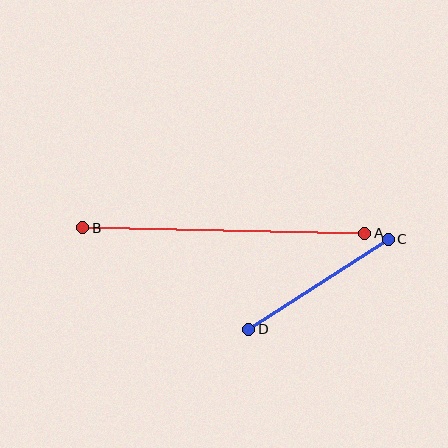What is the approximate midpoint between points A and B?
The midpoint is at approximately (224, 231) pixels.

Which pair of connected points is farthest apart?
Points A and B are farthest apart.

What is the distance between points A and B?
The distance is approximately 282 pixels.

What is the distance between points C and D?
The distance is approximately 166 pixels.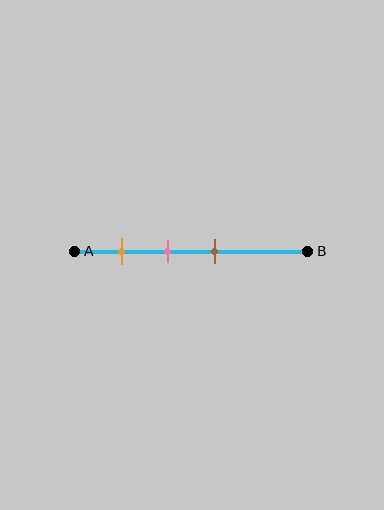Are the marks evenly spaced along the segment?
Yes, the marks are approximately evenly spaced.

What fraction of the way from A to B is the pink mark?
The pink mark is approximately 40% (0.4) of the way from A to B.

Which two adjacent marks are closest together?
The pink and brown marks are the closest adjacent pair.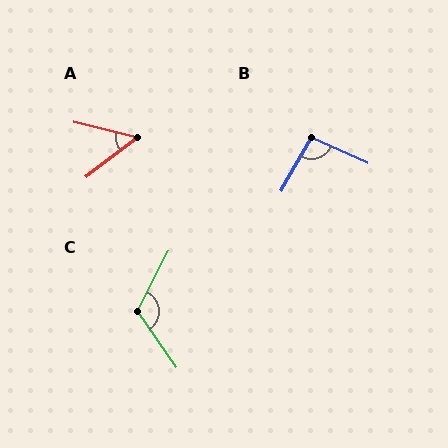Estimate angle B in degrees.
Approximately 96 degrees.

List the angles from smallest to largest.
A (51°), B (96°), C (118°).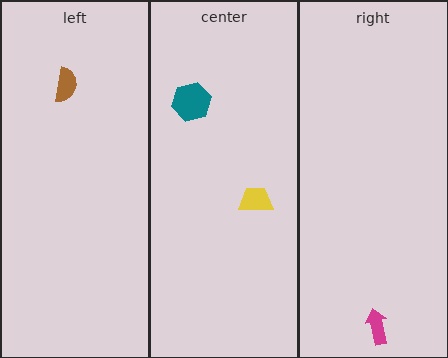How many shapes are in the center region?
2.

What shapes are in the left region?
The brown semicircle.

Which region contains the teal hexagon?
The center region.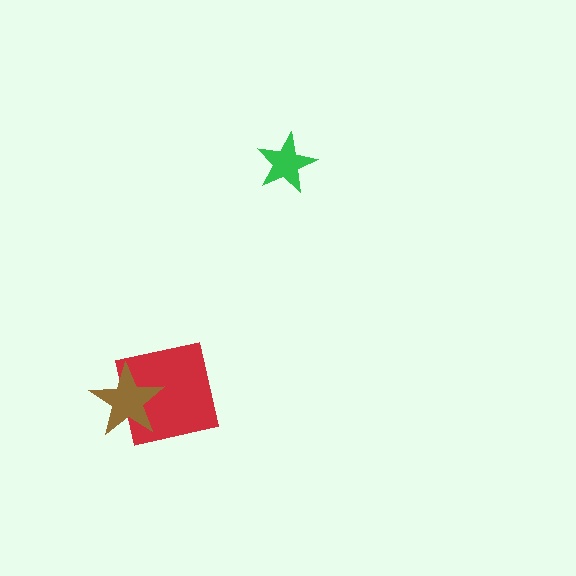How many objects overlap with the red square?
1 object overlaps with the red square.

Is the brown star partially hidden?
No, no other shape covers it.